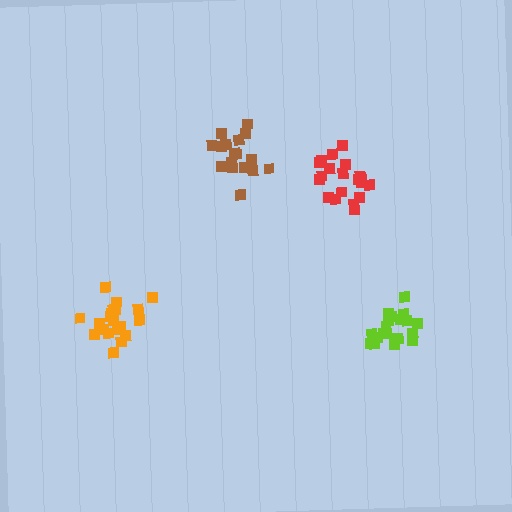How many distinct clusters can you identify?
There are 4 distinct clusters.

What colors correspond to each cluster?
The clusters are colored: lime, red, orange, brown.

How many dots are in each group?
Group 1: 20 dots, Group 2: 20 dots, Group 3: 21 dots, Group 4: 18 dots (79 total).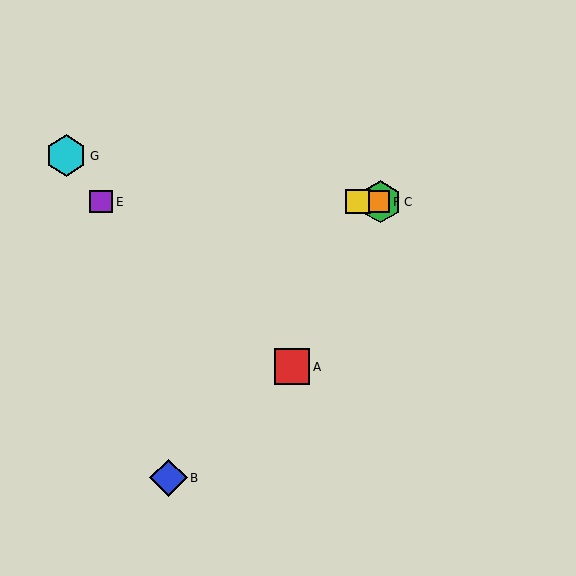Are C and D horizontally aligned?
Yes, both are at y≈202.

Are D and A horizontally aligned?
No, D is at y≈202 and A is at y≈367.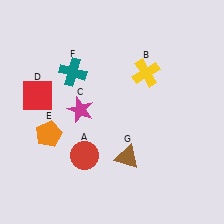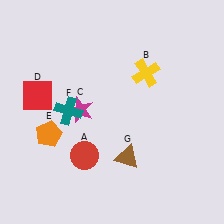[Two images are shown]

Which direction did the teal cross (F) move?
The teal cross (F) moved down.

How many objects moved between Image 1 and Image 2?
1 object moved between the two images.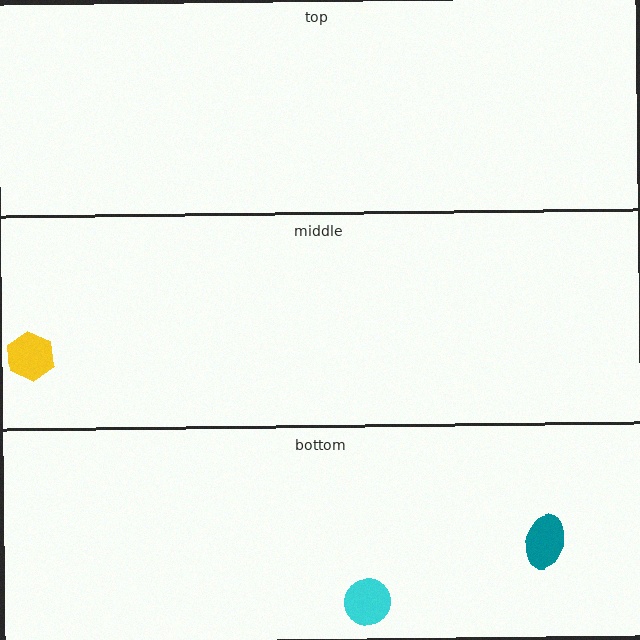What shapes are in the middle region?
The yellow hexagon.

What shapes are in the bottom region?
The teal ellipse, the cyan circle.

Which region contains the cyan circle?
The bottom region.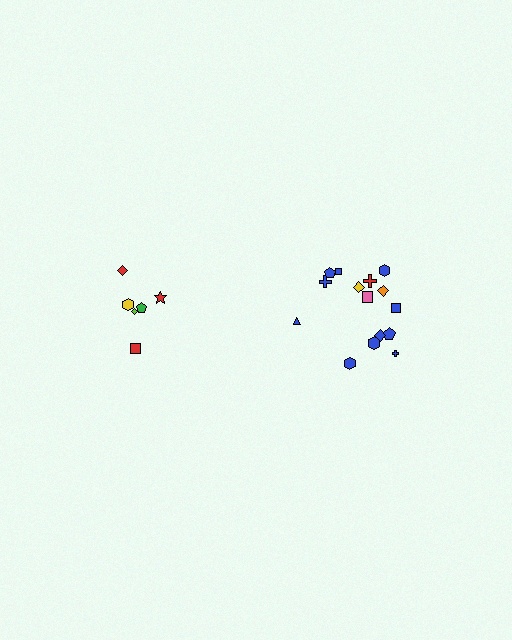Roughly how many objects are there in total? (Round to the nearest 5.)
Roughly 20 objects in total.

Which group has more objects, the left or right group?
The right group.